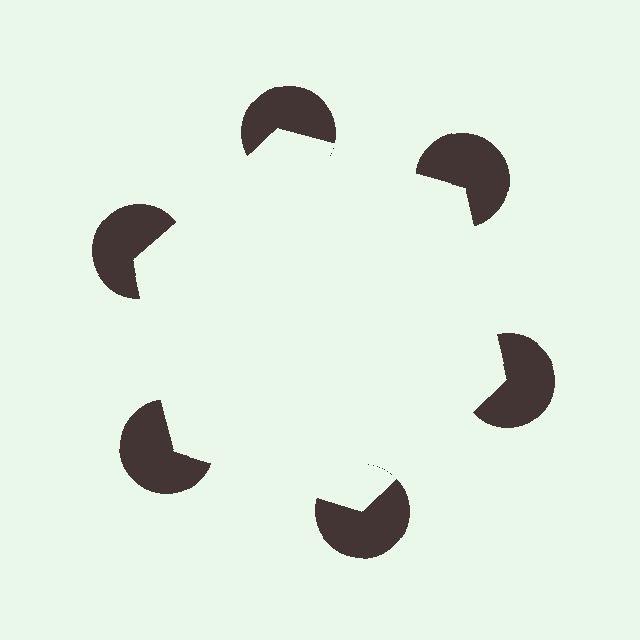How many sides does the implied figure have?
6 sides.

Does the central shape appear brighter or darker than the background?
It typically appears slightly brighter than the background, even though no actual brightness change is drawn.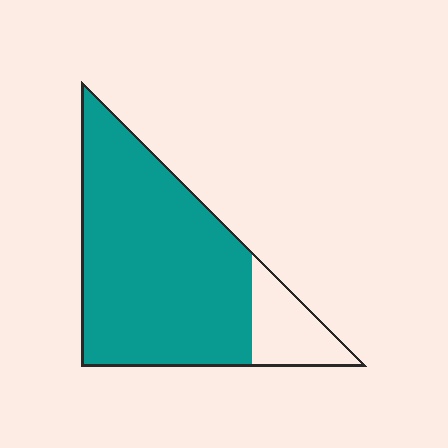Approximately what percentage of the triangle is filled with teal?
Approximately 85%.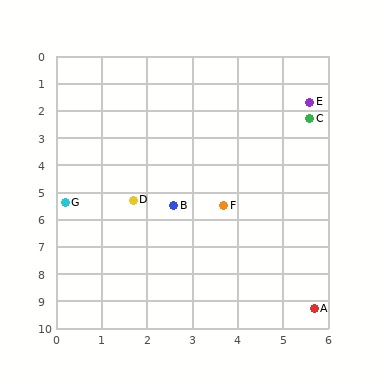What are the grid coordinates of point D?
Point D is at approximately (1.7, 5.3).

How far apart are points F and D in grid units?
Points F and D are about 2.0 grid units apart.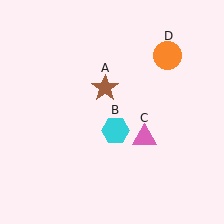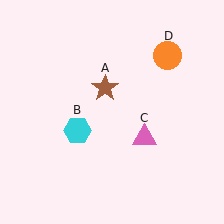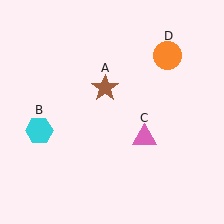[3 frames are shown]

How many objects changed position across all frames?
1 object changed position: cyan hexagon (object B).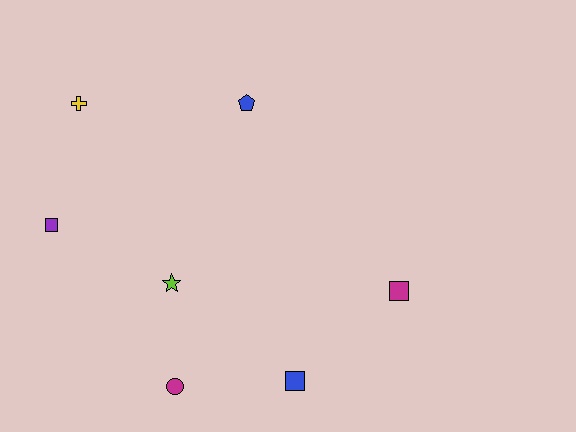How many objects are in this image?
There are 7 objects.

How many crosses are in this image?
There is 1 cross.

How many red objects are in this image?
There are no red objects.